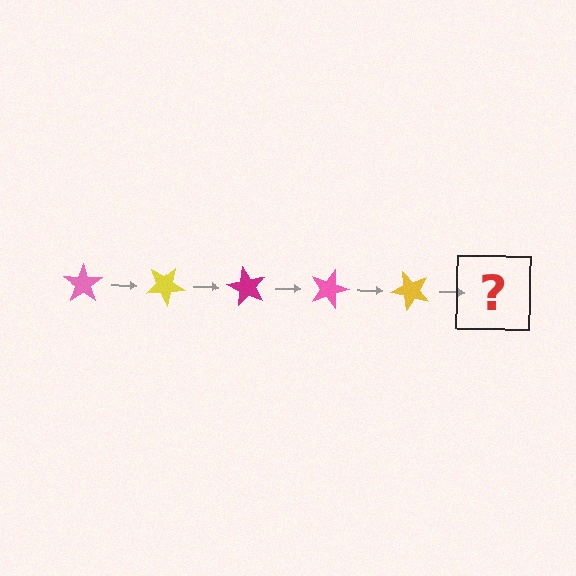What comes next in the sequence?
The next element should be a magenta star, rotated 150 degrees from the start.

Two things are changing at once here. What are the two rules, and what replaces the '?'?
The two rules are that it rotates 30 degrees each step and the color cycles through pink, yellow, and magenta. The '?' should be a magenta star, rotated 150 degrees from the start.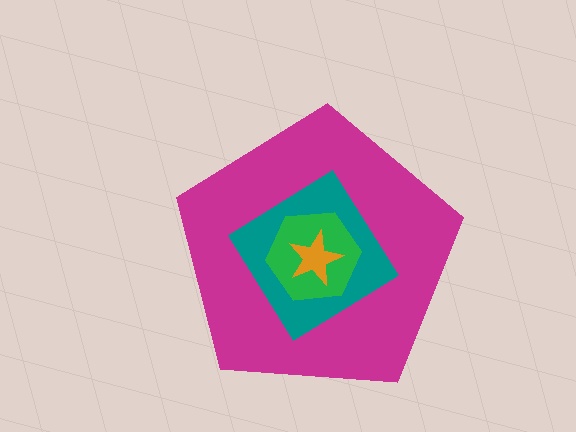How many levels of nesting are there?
4.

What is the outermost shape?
The magenta pentagon.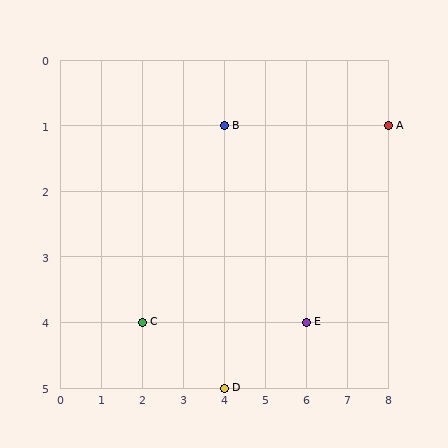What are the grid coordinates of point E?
Point E is at grid coordinates (6, 4).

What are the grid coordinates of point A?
Point A is at grid coordinates (8, 1).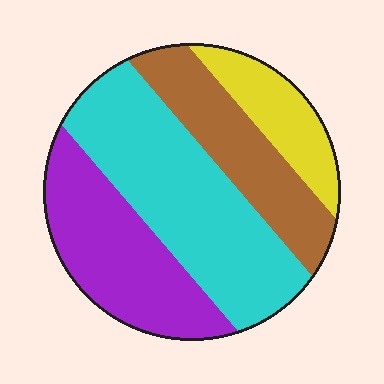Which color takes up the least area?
Yellow, at roughly 15%.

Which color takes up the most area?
Cyan, at roughly 40%.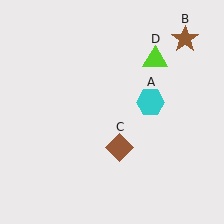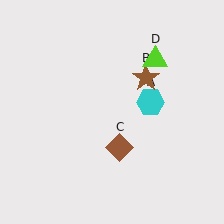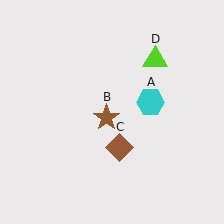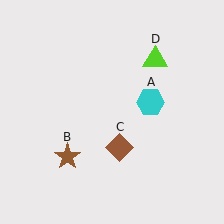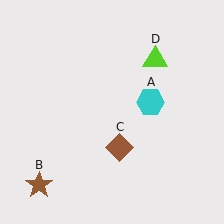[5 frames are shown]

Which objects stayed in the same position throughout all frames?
Cyan hexagon (object A) and brown diamond (object C) and lime triangle (object D) remained stationary.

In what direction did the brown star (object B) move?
The brown star (object B) moved down and to the left.